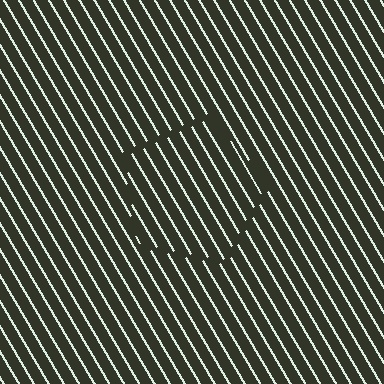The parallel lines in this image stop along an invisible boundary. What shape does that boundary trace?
An illusory pentagon. The interior of the shape contains the same grating, shifted by half a period — the contour is defined by the phase discontinuity where line-ends from the inner and outer gratings abut.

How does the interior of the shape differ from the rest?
The interior of the shape contains the same grating, shifted by half a period — the contour is defined by the phase discontinuity where line-ends from the inner and outer gratings abut.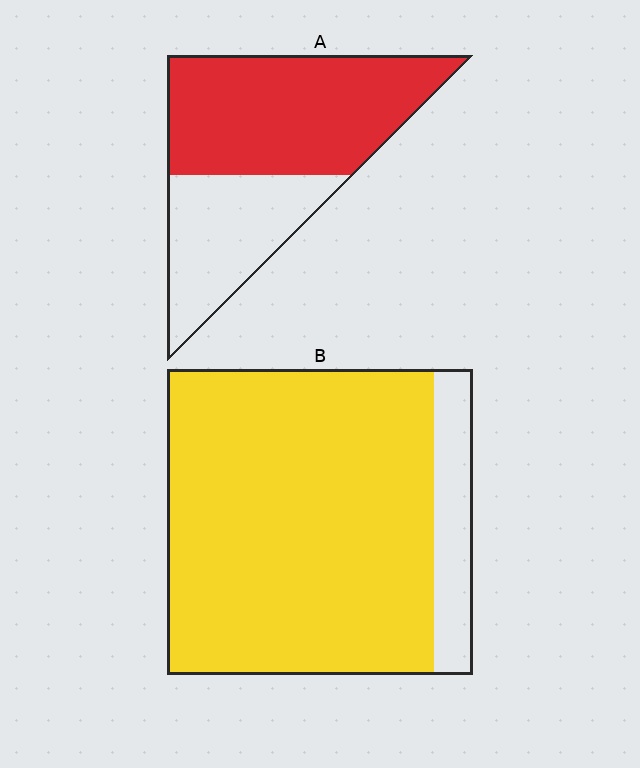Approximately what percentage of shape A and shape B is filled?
A is approximately 65% and B is approximately 85%.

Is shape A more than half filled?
Yes.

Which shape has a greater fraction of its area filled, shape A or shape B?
Shape B.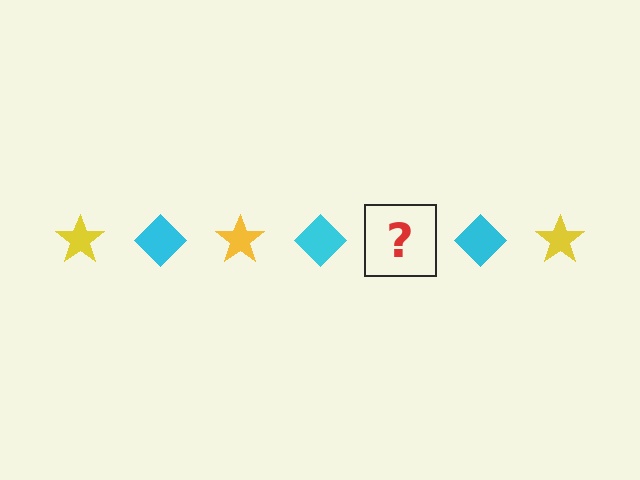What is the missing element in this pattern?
The missing element is a yellow star.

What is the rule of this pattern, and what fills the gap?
The rule is that the pattern alternates between yellow star and cyan diamond. The gap should be filled with a yellow star.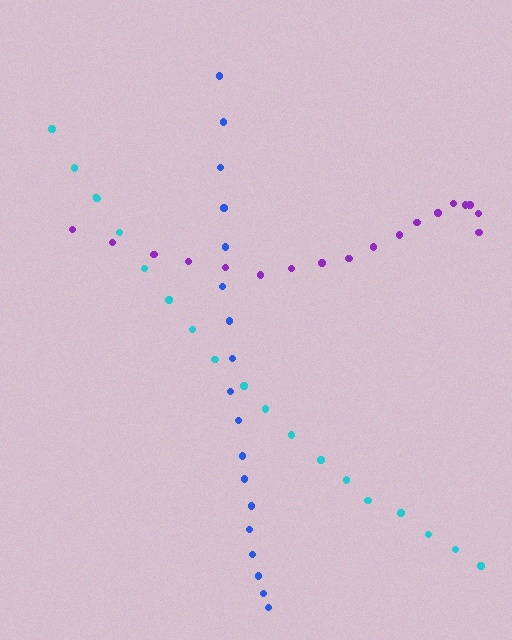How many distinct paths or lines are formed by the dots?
There are 3 distinct paths.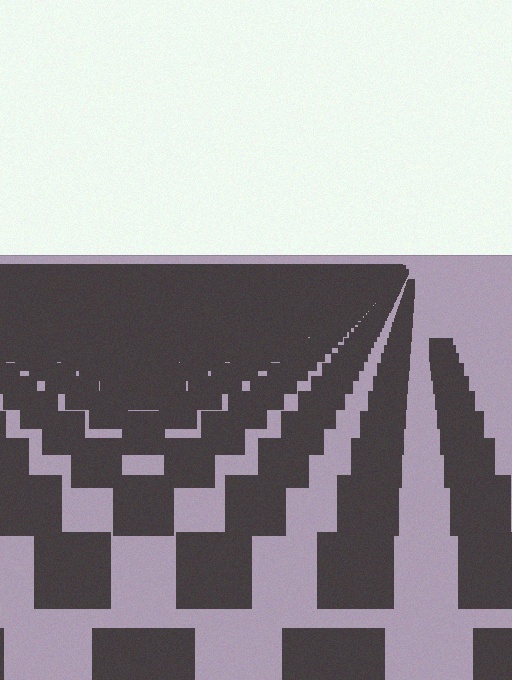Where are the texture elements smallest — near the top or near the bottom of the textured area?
Near the top.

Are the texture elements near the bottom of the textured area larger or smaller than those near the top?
Larger. Near the bottom, elements are closer to the viewer and appear at a bigger on-screen size.